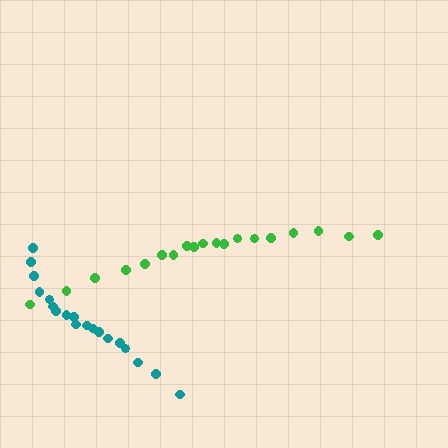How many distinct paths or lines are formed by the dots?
There are 2 distinct paths.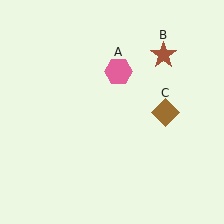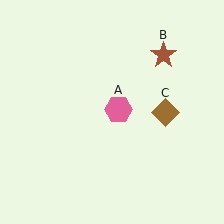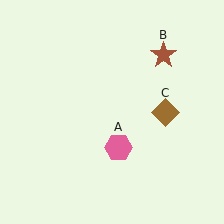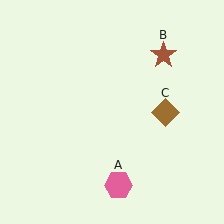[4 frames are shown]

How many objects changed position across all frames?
1 object changed position: pink hexagon (object A).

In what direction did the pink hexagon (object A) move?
The pink hexagon (object A) moved down.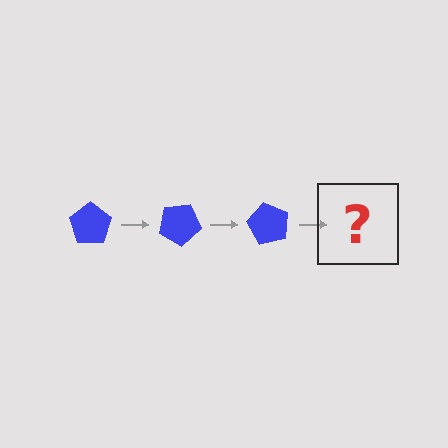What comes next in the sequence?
The next element should be a blue pentagon rotated 90 degrees.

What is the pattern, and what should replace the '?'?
The pattern is that the pentagon rotates 30 degrees each step. The '?' should be a blue pentagon rotated 90 degrees.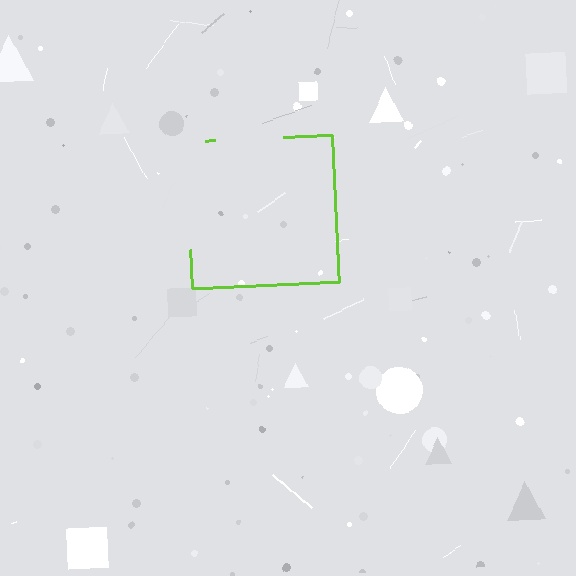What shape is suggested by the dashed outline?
The dashed outline suggests a square.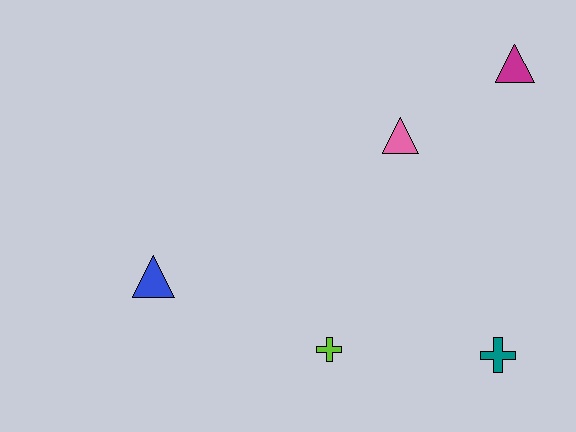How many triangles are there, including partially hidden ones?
There are 3 triangles.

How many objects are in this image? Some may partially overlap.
There are 5 objects.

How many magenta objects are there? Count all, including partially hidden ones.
There is 1 magenta object.